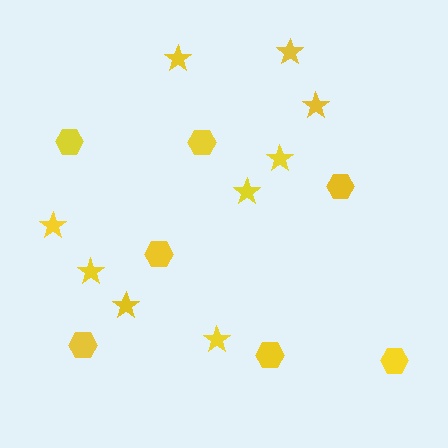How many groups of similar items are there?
There are 2 groups: one group of stars (9) and one group of hexagons (7).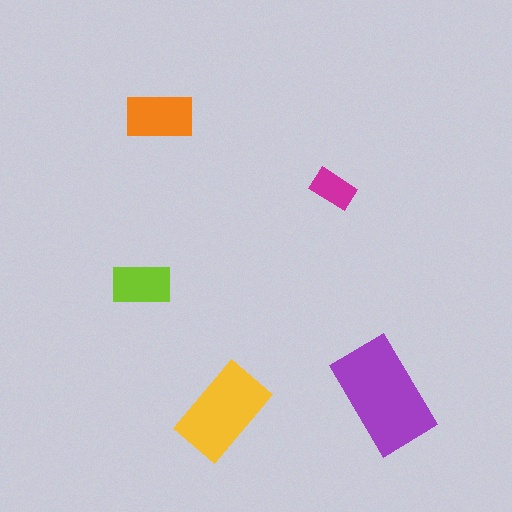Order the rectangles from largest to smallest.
the purple one, the yellow one, the orange one, the lime one, the magenta one.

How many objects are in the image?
There are 5 objects in the image.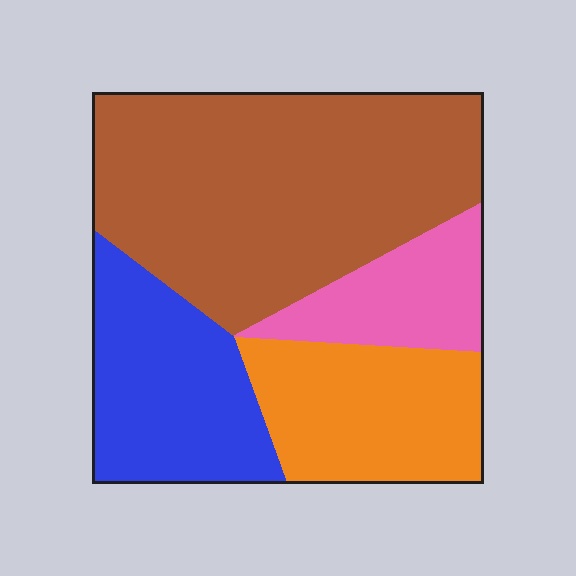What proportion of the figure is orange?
Orange takes up about one fifth (1/5) of the figure.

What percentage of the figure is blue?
Blue covers 21% of the figure.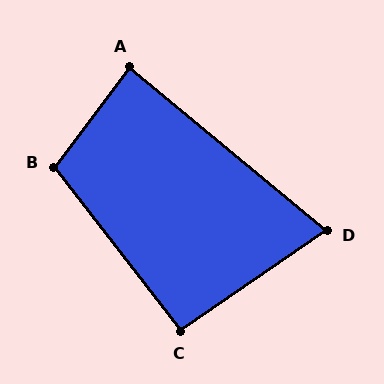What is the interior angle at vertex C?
Approximately 93 degrees (approximately right).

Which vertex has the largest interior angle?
B, at approximately 106 degrees.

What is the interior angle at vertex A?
Approximately 87 degrees (approximately right).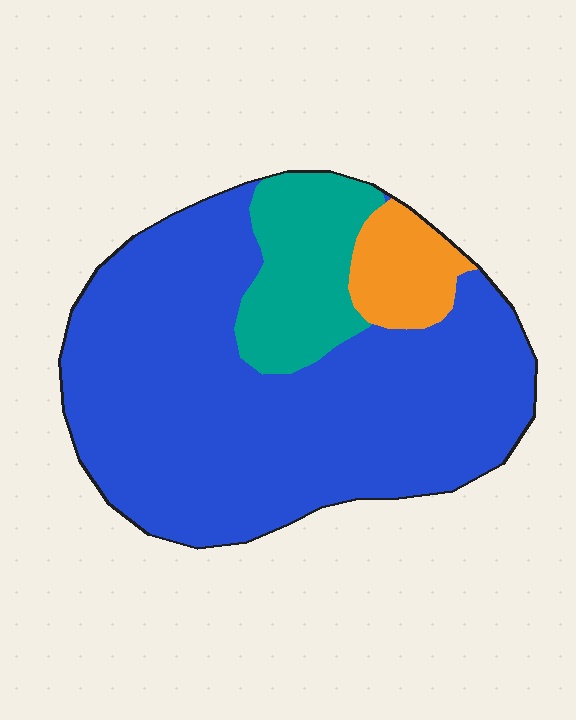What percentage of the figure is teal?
Teal covers 16% of the figure.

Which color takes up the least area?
Orange, at roughly 10%.